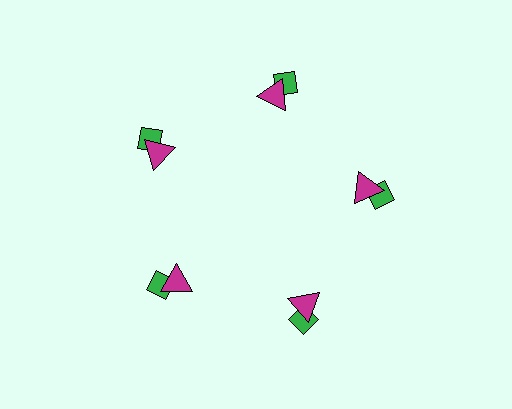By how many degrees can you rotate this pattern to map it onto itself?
The pattern maps onto itself every 72 degrees of rotation.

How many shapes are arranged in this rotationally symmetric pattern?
There are 10 shapes, arranged in 5 groups of 2.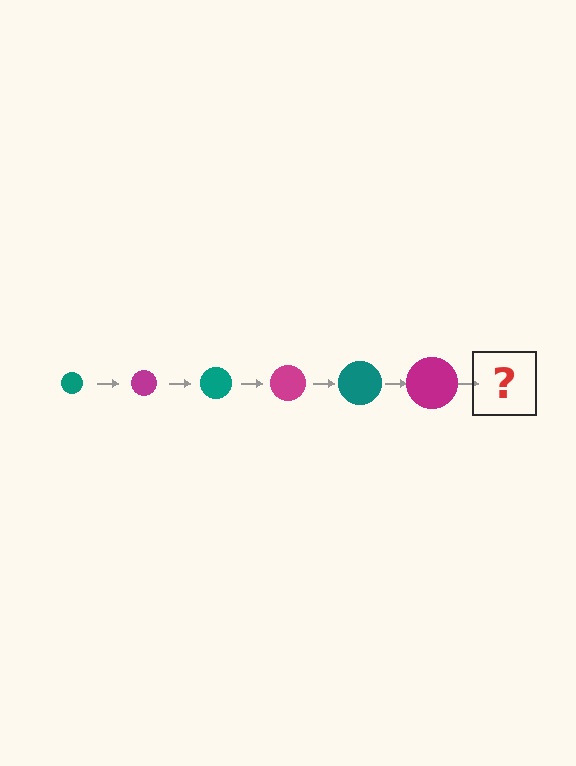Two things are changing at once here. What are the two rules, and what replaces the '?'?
The two rules are that the circle grows larger each step and the color cycles through teal and magenta. The '?' should be a teal circle, larger than the previous one.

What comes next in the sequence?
The next element should be a teal circle, larger than the previous one.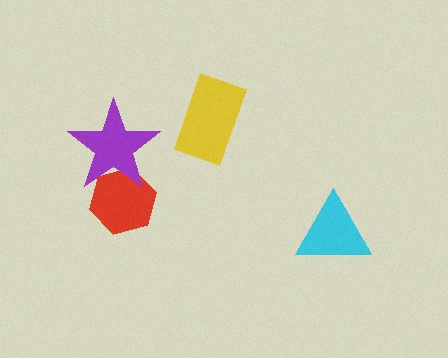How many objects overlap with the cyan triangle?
0 objects overlap with the cyan triangle.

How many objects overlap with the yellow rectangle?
0 objects overlap with the yellow rectangle.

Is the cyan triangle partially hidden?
No, no other shape covers it.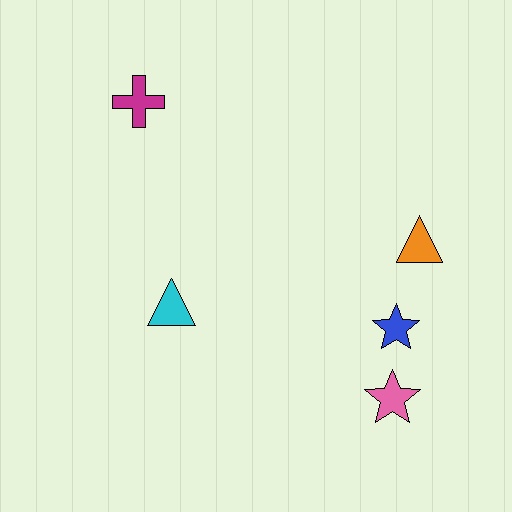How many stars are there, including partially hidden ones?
There are 2 stars.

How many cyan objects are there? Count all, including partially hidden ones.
There is 1 cyan object.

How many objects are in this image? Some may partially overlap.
There are 5 objects.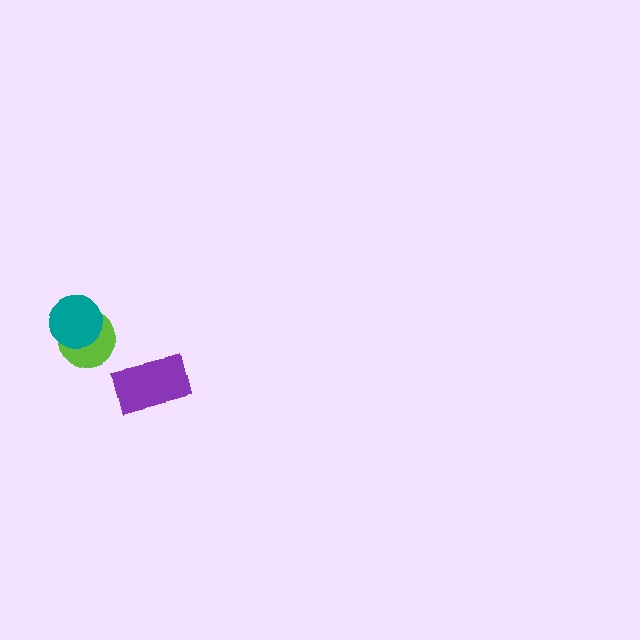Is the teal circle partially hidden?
No, no other shape covers it.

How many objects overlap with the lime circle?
1 object overlaps with the lime circle.